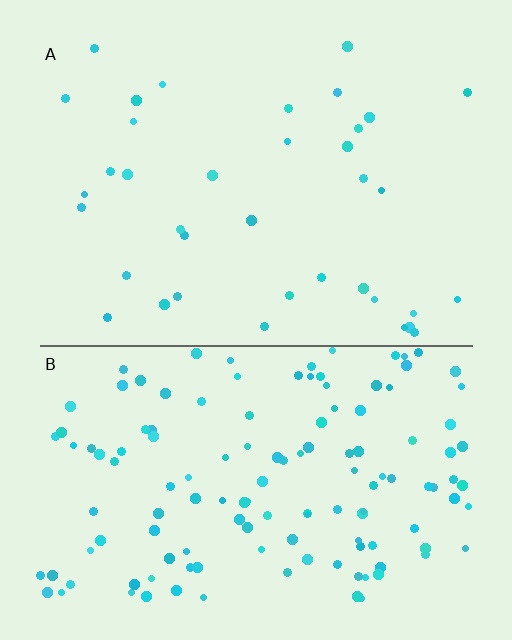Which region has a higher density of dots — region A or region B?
B (the bottom).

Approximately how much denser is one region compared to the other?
Approximately 3.6× — region B over region A.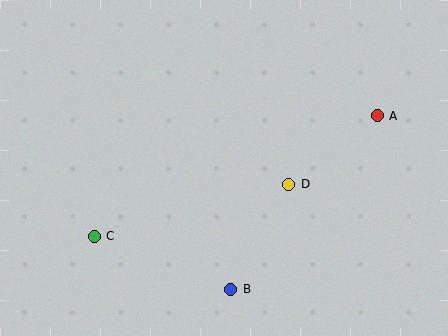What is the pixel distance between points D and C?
The distance between D and C is 201 pixels.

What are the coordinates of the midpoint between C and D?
The midpoint between C and D is at (191, 210).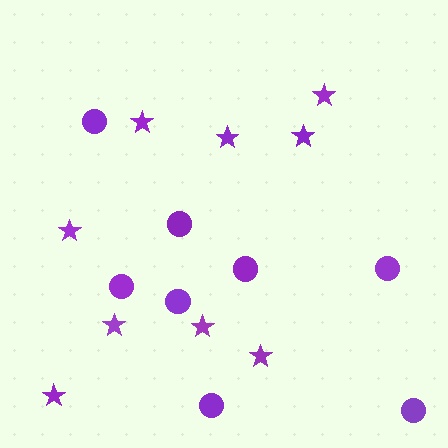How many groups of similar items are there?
There are 2 groups: one group of stars (9) and one group of circles (8).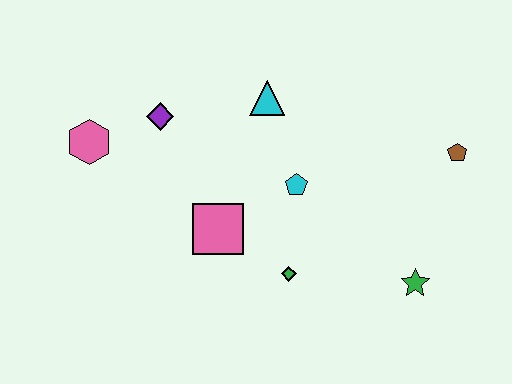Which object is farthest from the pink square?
The brown pentagon is farthest from the pink square.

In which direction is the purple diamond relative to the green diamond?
The purple diamond is above the green diamond.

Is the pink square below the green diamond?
No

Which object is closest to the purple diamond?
The pink hexagon is closest to the purple diamond.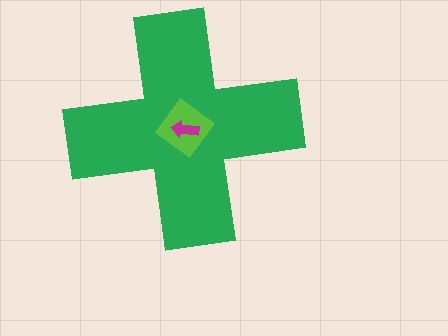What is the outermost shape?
The green cross.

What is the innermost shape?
The magenta arrow.